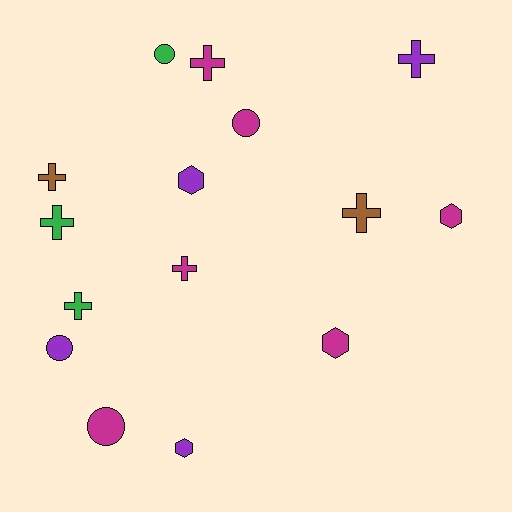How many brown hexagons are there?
There are no brown hexagons.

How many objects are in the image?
There are 15 objects.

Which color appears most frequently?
Magenta, with 6 objects.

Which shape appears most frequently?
Cross, with 7 objects.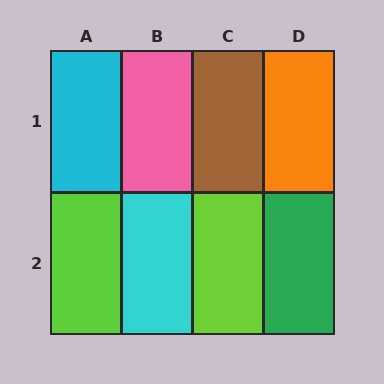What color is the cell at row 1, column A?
Cyan.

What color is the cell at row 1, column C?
Brown.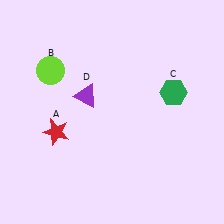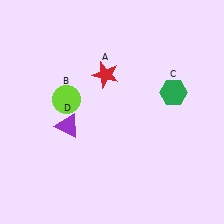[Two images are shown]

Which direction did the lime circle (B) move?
The lime circle (B) moved down.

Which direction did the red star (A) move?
The red star (A) moved up.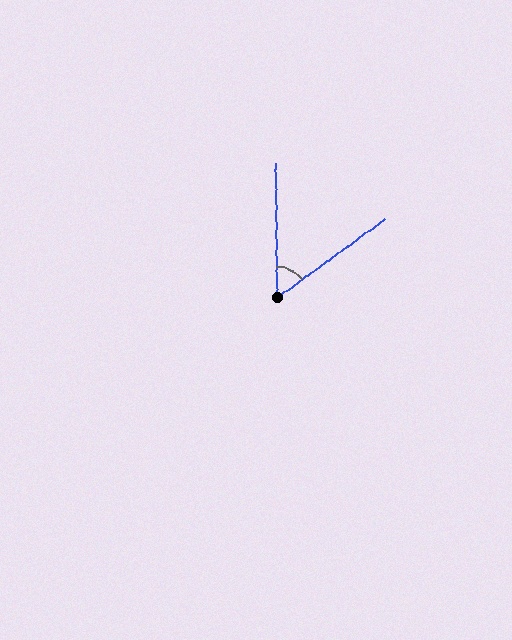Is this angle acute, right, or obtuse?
It is acute.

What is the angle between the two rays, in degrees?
Approximately 55 degrees.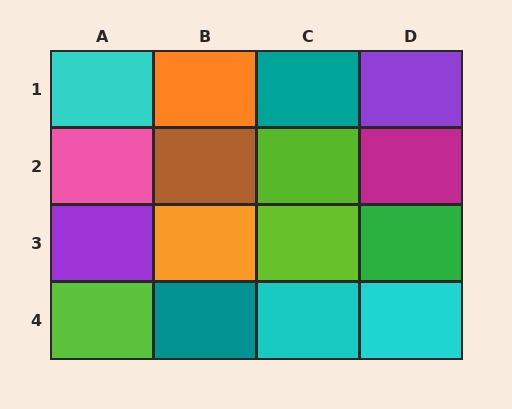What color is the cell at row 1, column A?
Cyan.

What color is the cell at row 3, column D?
Green.